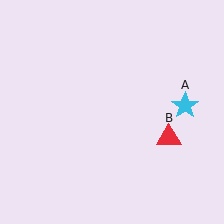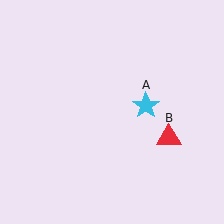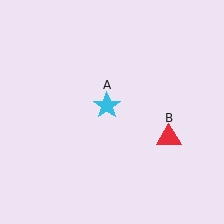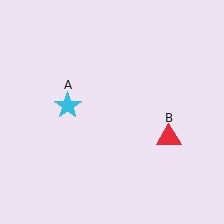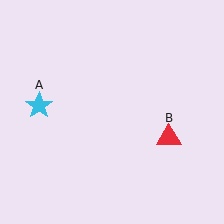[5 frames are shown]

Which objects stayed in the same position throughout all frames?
Red triangle (object B) remained stationary.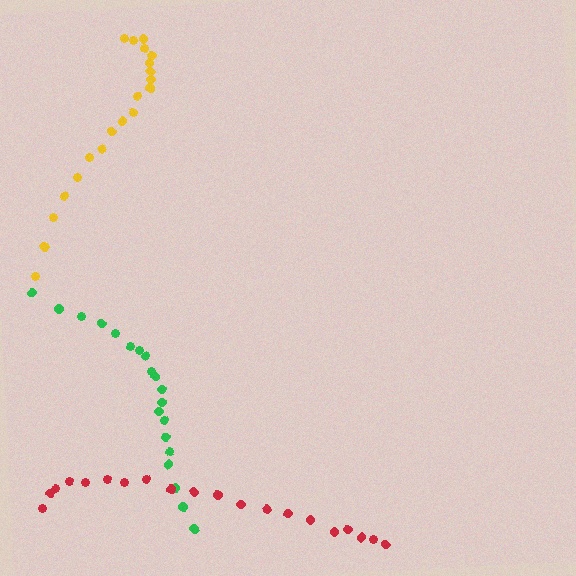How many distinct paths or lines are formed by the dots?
There are 3 distinct paths.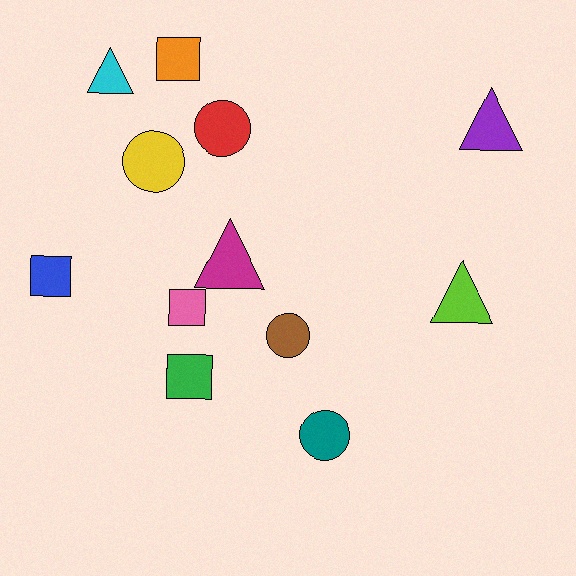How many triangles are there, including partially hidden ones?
There are 4 triangles.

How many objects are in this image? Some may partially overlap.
There are 12 objects.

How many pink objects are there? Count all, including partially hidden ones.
There is 1 pink object.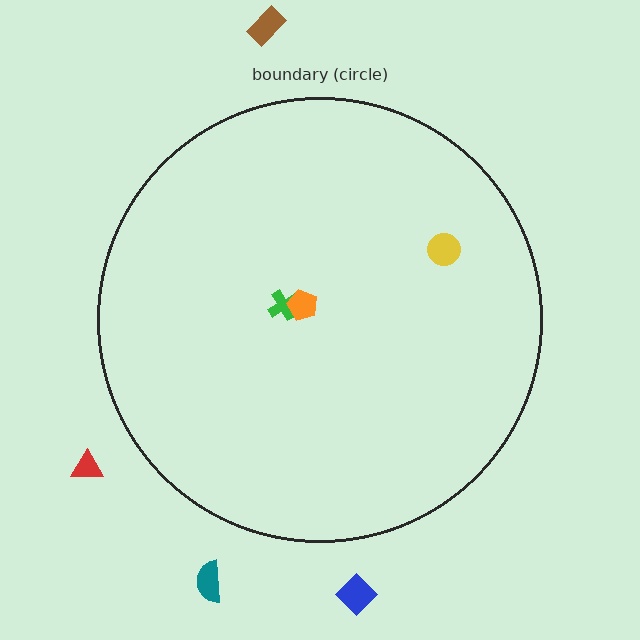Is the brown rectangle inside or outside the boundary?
Outside.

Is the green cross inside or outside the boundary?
Inside.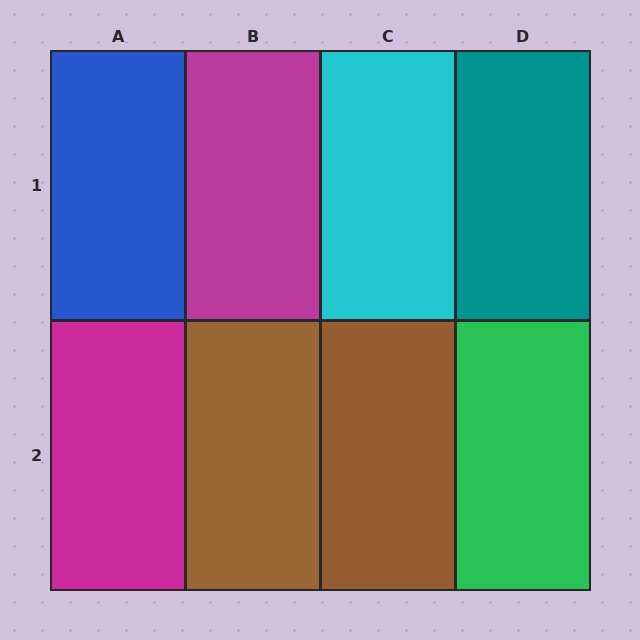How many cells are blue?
1 cell is blue.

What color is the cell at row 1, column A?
Blue.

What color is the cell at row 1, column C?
Cyan.